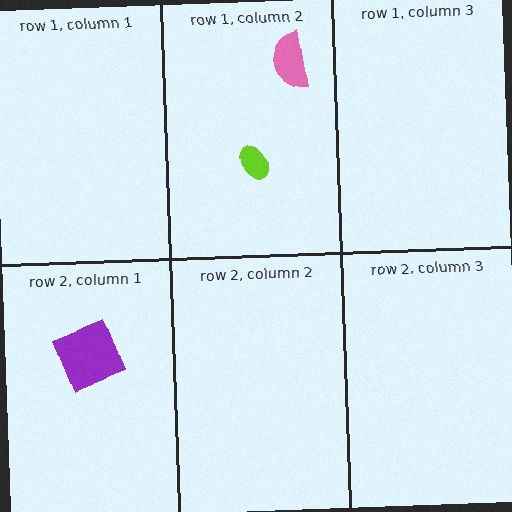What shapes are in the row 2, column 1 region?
The purple square.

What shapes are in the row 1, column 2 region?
The pink semicircle, the lime ellipse.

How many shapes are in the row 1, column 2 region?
2.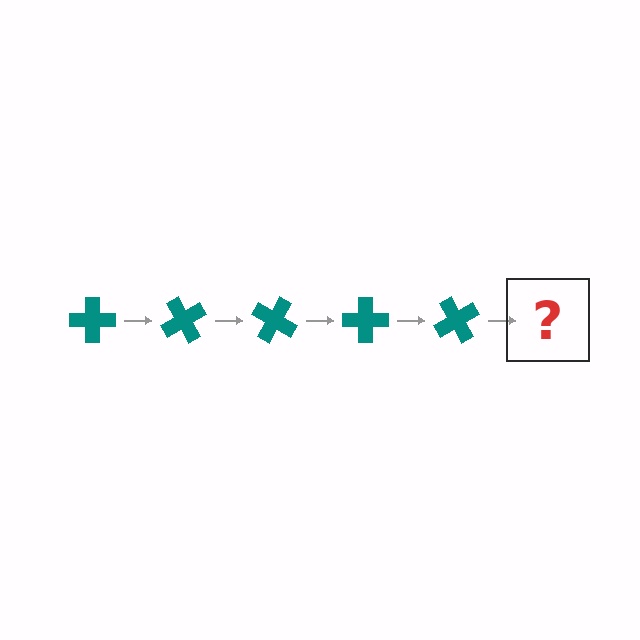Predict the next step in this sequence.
The next step is a teal cross rotated 300 degrees.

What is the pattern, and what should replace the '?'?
The pattern is that the cross rotates 60 degrees each step. The '?' should be a teal cross rotated 300 degrees.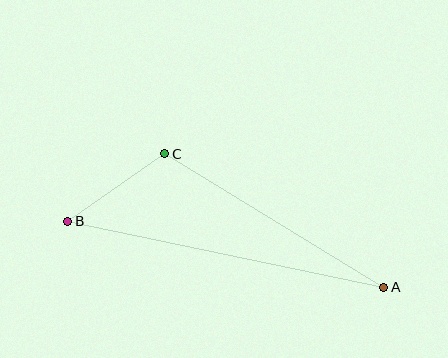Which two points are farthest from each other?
Points A and B are farthest from each other.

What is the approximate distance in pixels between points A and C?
The distance between A and C is approximately 257 pixels.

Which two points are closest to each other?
Points B and C are closest to each other.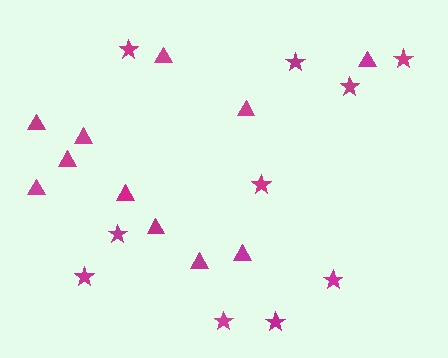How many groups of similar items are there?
There are 2 groups: one group of stars (10) and one group of triangles (11).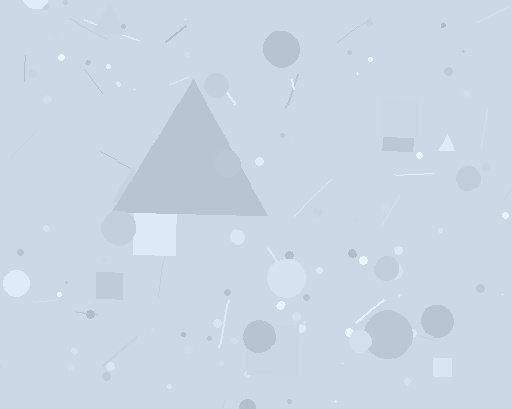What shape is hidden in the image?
A triangle is hidden in the image.